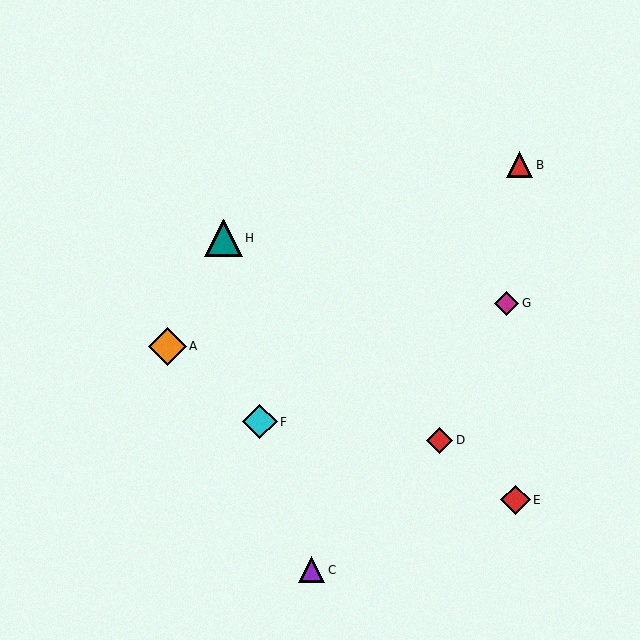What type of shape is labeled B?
Shape B is a red triangle.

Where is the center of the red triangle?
The center of the red triangle is at (520, 165).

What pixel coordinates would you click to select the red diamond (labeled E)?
Click at (516, 500) to select the red diamond E.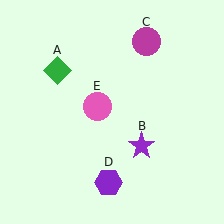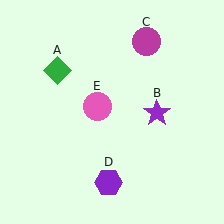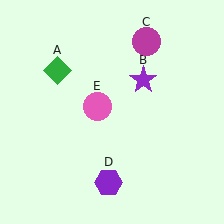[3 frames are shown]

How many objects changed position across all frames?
1 object changed position: purple star (object B).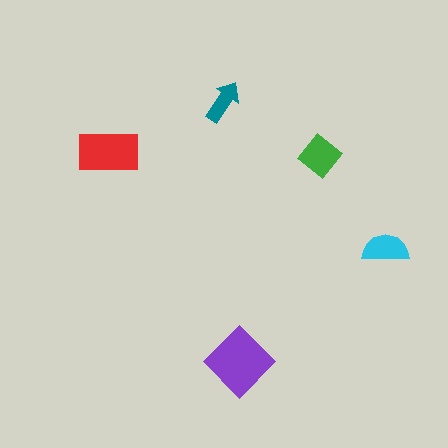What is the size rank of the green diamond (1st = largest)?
3rd.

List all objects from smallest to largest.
The teal arrow, the cyan semicircle, the green diamond, the red rectangle, the purple diamond.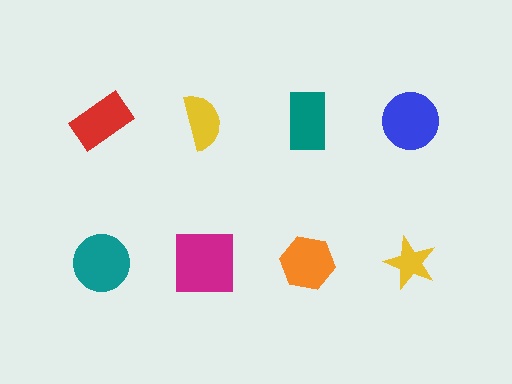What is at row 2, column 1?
A teal circle.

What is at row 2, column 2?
A magenta square.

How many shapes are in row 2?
4 shapes.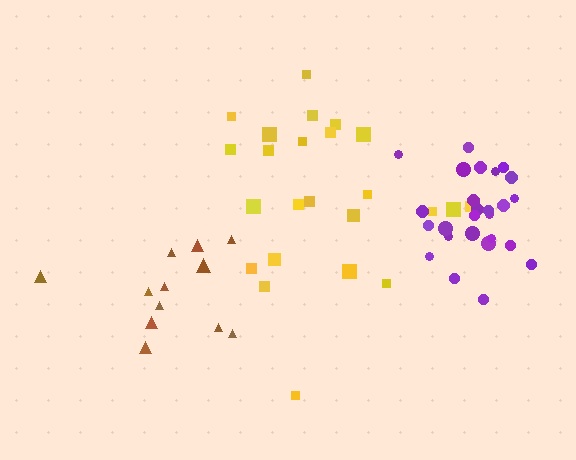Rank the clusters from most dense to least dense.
purple, yellow, brown.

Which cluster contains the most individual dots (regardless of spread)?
Purple (26).